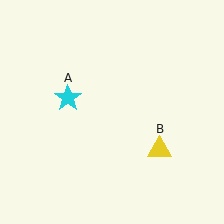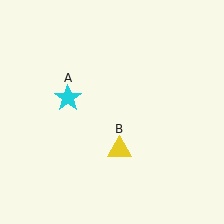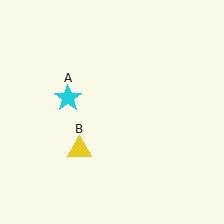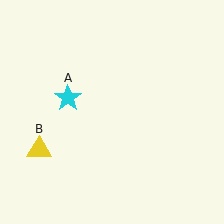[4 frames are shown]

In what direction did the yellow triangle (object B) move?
The yellow triangle (object B) moved left.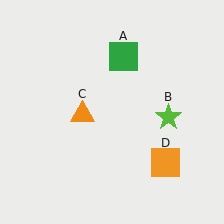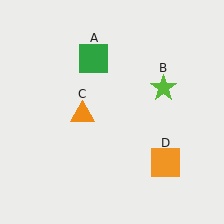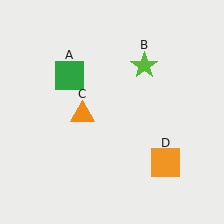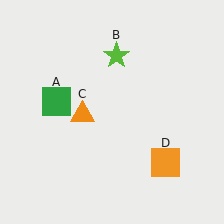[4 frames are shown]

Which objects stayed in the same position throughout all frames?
Orange triangle (object C) and orange square (object D) remained stationary.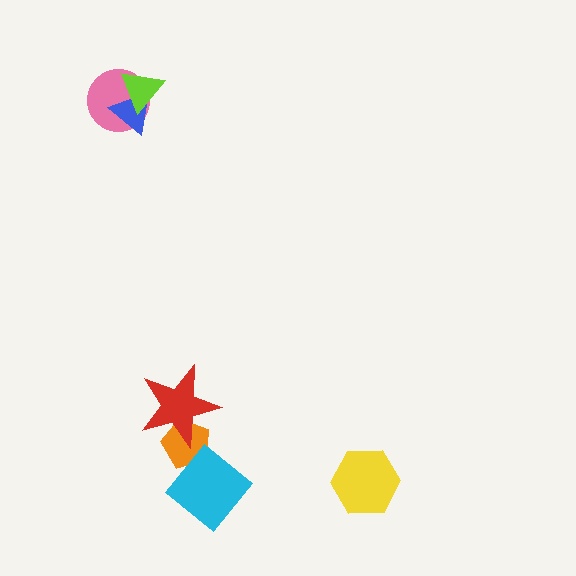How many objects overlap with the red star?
1 object overlaps with the red star.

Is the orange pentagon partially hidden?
Yes, it is partially covered by another shape.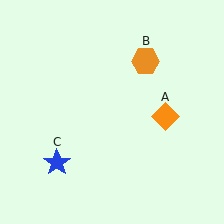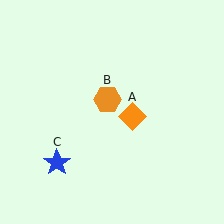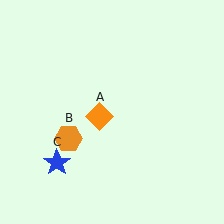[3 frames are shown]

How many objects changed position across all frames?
2 objects changed position: orange diamond (object A), orange hexagon (object B).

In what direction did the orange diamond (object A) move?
The orange diamond (object A) moved left.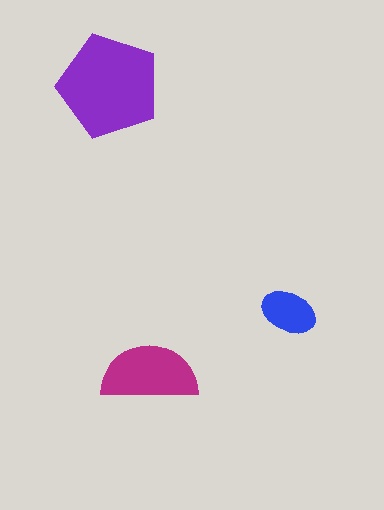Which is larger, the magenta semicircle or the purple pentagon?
The purple pentagon.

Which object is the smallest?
The blue ellipse.